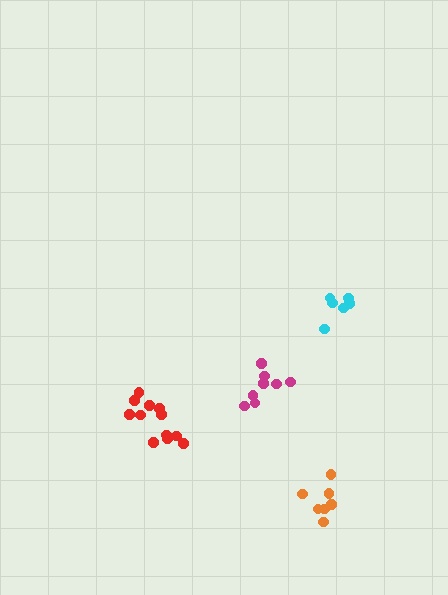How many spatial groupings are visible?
There are 4 spatial groupings.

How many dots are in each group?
Group 1: 12 dots, Group 2: 6 dots, Group 3: 8 dots, Group 4: 7 dots (33 total).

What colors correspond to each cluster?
The clusters are colored: red, cyan, magenta, orange.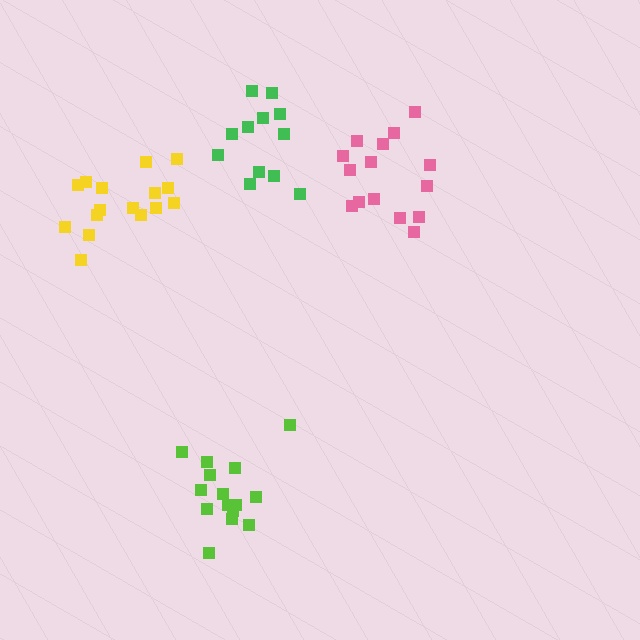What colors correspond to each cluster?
The clusters are colored: pink, yellow, lime, green.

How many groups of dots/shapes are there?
There are 4 groups.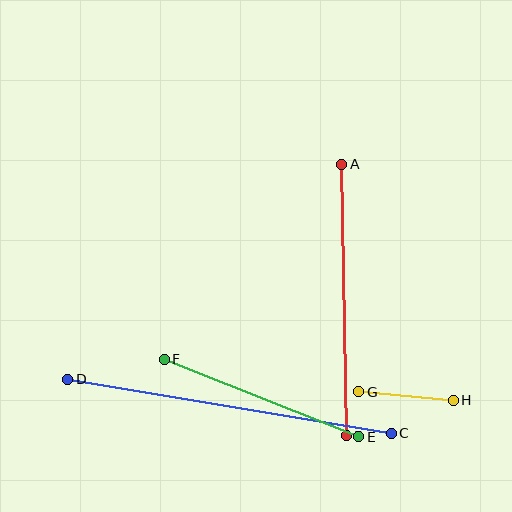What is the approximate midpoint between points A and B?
The midpoint is at approximately (344, 300) pixels.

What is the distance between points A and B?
The distance is approximately 271 pixels.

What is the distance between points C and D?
The distance is approximately 328 pixels.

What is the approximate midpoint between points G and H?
The midpoint is at approximately (406, 396) pixels.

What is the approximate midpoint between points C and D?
The midpoint is at approximately (230, 406) pixels.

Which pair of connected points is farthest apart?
Points C and D are farthest apart.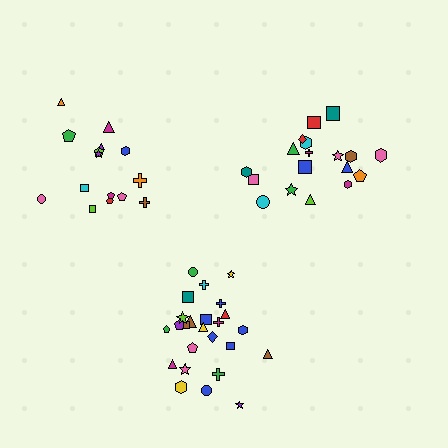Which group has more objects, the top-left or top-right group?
The top-right group.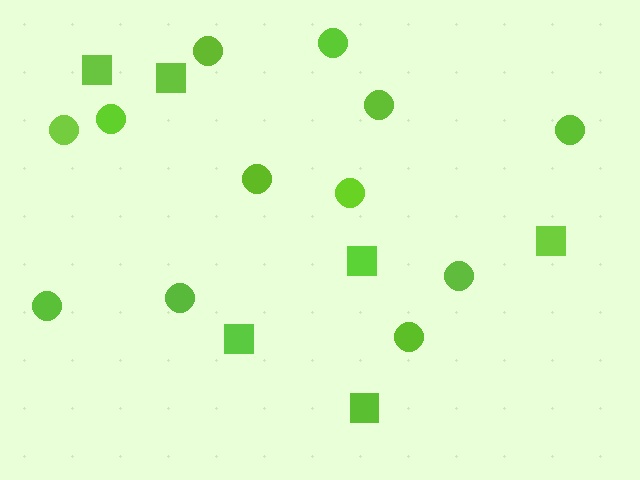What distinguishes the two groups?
There are 2 groups: one group of squares (6) and one group of circles (12).